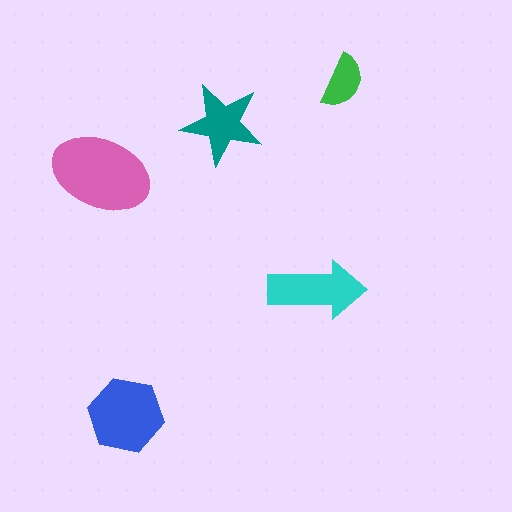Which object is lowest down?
The blue hexagon is bottommost.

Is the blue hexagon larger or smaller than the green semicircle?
Larger.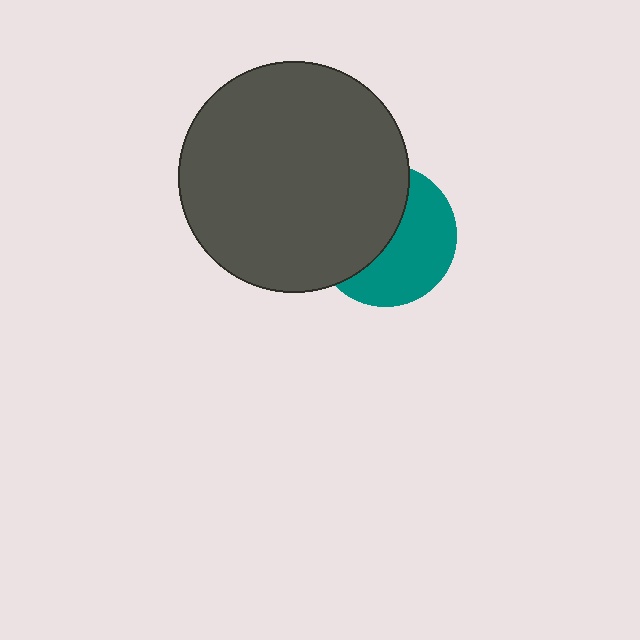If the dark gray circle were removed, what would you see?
You would see the complete teal circle.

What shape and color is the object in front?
The object in front is a dark gray circle.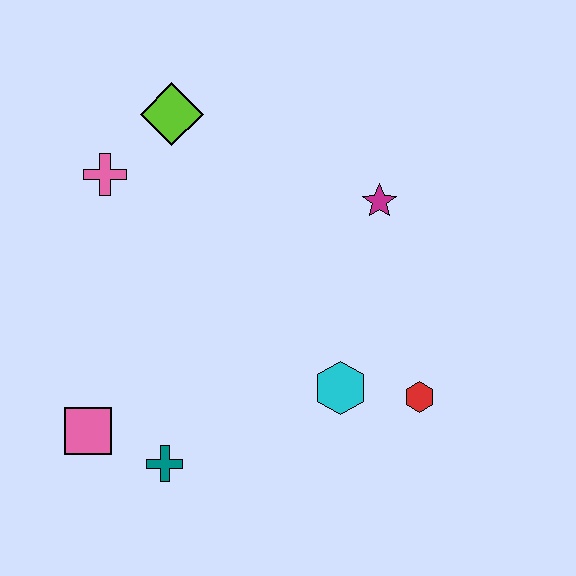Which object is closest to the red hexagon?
The cyan hexagon is closest to the red hexagon.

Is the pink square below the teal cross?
No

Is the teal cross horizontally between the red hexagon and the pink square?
Yes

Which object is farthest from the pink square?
The magenta star is farthest from the pink square.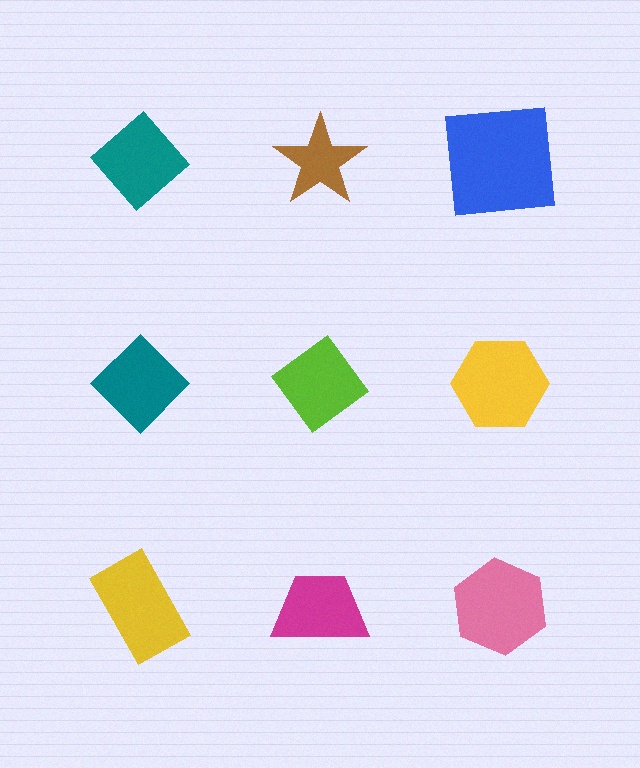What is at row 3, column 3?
A pink hexagon.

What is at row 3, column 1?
A yellow rectangle.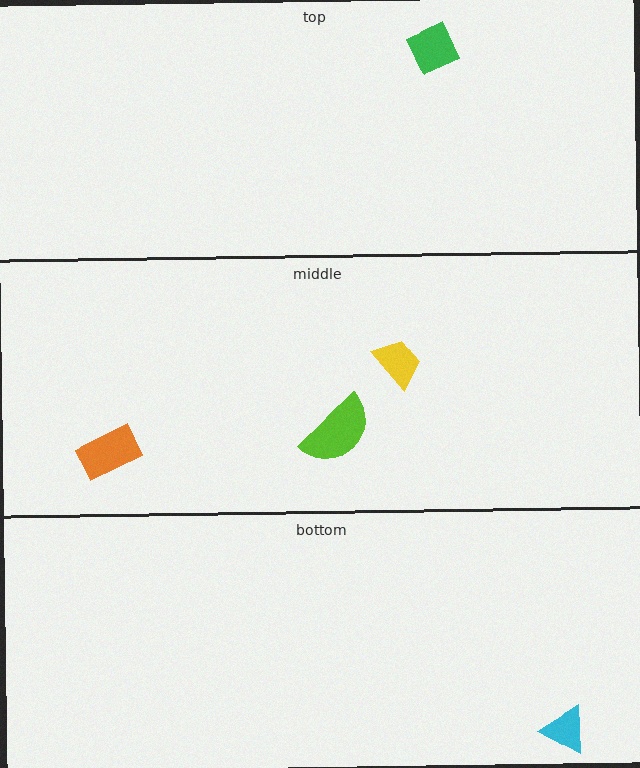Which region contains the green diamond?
The top region.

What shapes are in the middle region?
The orange rectangle, the yellow trapezoid, the lime semicircle.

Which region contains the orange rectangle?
The middle region.